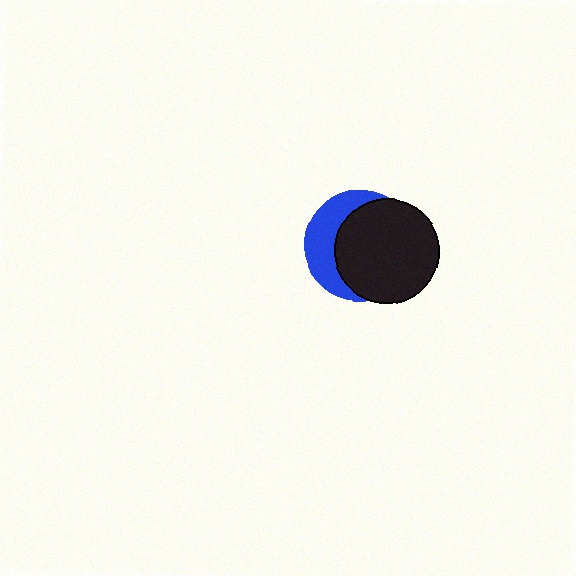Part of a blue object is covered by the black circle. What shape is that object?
It is a circle.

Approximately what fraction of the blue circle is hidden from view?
Roughly 64% of the blue circle is hidden behind the black circle.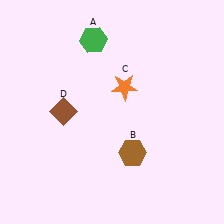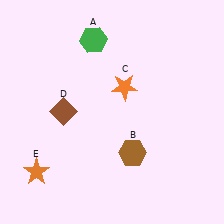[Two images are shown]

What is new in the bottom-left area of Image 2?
An orange star (E) was added in the bottom-left area of Image 2.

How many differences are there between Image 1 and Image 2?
There is 1 difference between the two images.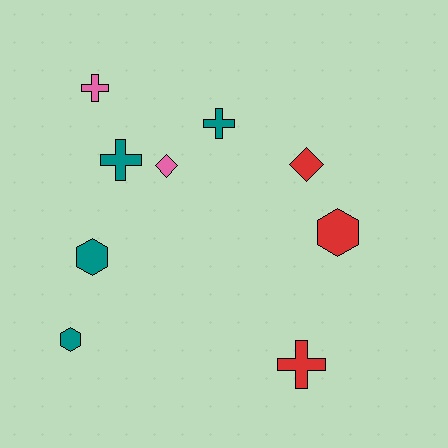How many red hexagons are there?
There is 1 red hexagon.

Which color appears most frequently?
Teal, with 4 objects.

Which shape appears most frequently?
Cross, with 4 objects.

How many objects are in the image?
There are 9 objects.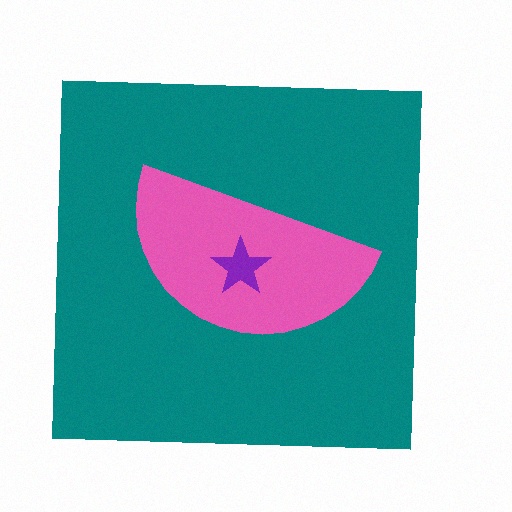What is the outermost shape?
The teal square.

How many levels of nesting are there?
3.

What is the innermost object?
The purple star.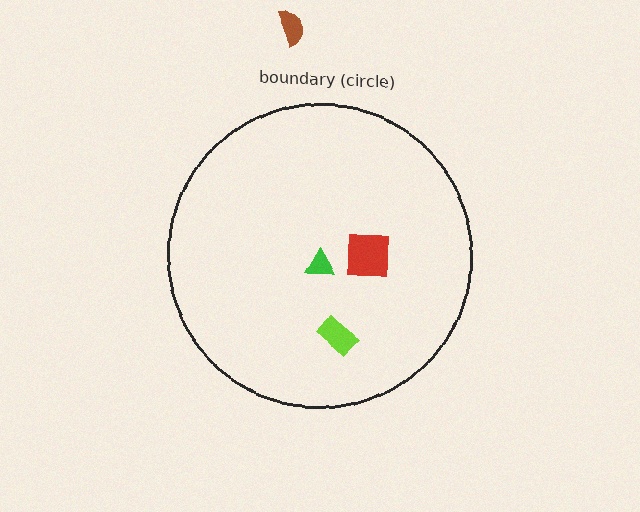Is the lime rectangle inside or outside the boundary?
Inside.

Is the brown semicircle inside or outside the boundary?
Outside.